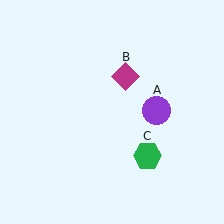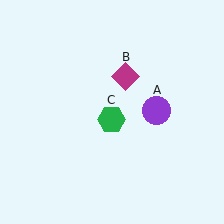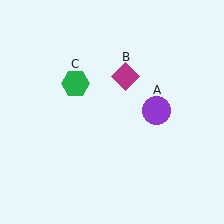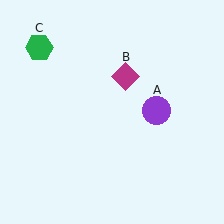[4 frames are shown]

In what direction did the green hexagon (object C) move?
The green hexagon (object C) moved up and to the left.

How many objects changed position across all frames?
1 object changed position: green hexagon (object C).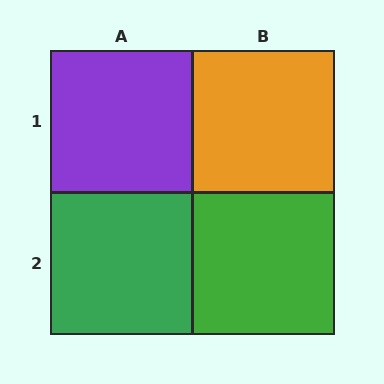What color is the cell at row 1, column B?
Orange.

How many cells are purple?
1 cell is purple.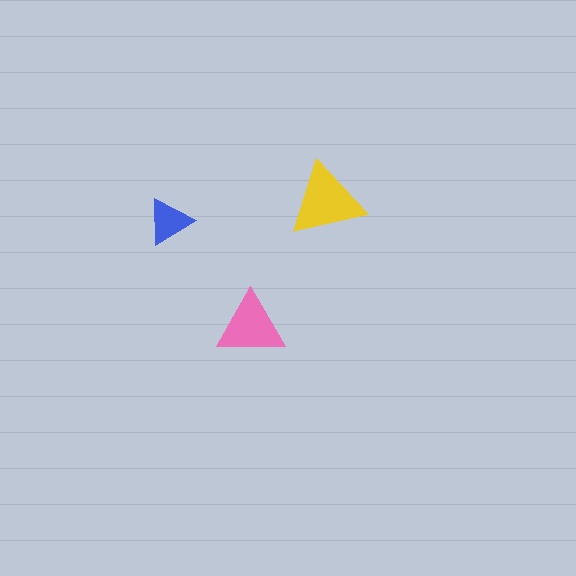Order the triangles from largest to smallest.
the yellow one, the pink one, the blue one.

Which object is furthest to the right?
The yellow triangle is rightmost.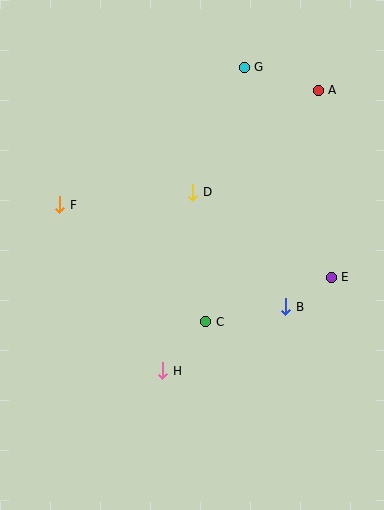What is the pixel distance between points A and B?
The distance between A and B is 219 pixels.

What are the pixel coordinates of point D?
Point D is at (193, 192).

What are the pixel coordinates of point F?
Point F is at (60, 205).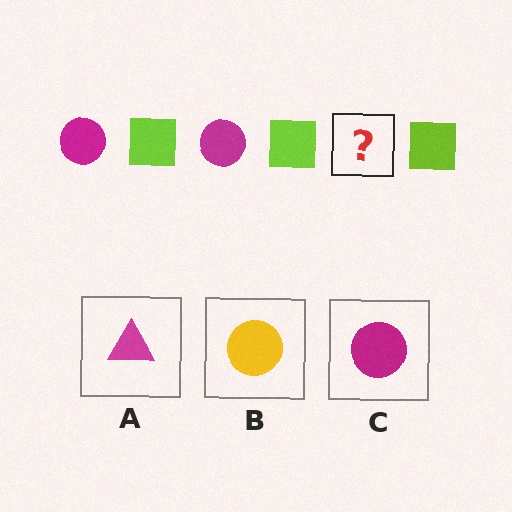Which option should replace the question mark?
Option C.